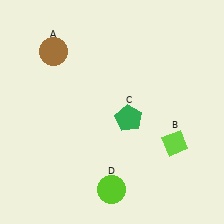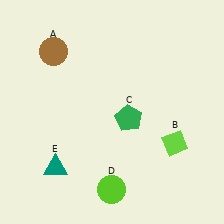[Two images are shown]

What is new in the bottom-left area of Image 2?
A teal triangle (E) was added in the bottom-left area of Image 2.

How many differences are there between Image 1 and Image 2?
There is 1 difference between the two images.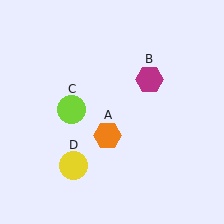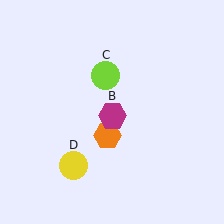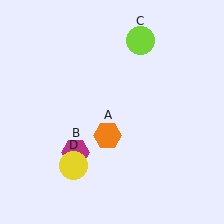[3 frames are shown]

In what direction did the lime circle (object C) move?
The lime circle (object C) moved up and to the right.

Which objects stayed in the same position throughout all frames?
Orange hexagon (object A) and yellow circle (object D) remained stationary.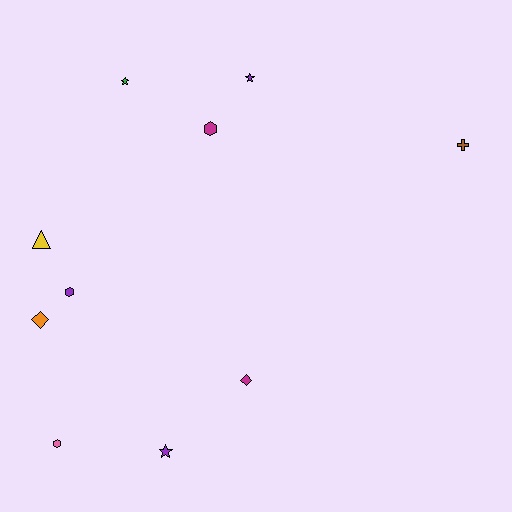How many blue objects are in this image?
There are no blue objects.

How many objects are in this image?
There are 10 objects.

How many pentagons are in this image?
There are no pentagons.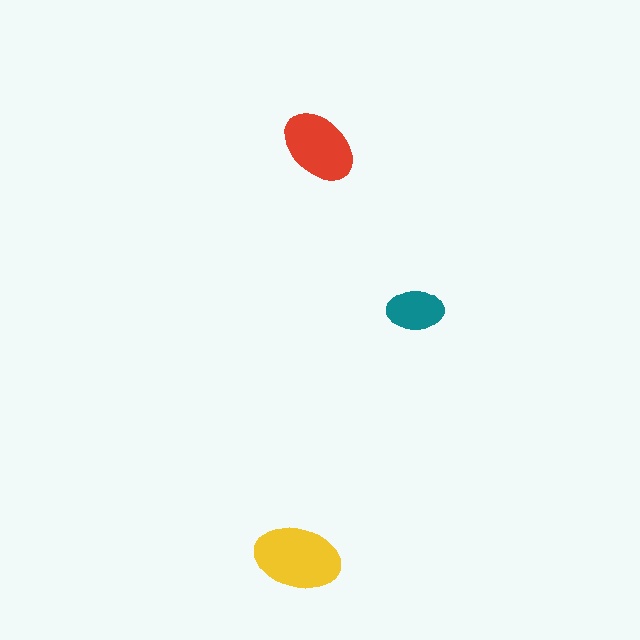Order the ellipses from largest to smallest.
the yellow one, the red one, the teal one.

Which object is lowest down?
The yellow ellipse is bottommost.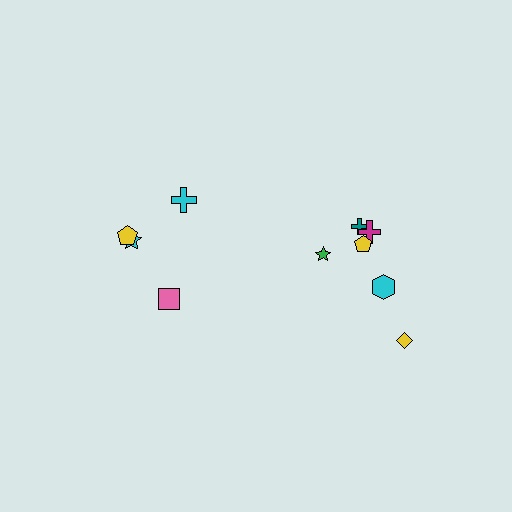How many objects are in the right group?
There are 6 objects.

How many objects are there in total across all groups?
There are 10 objects.